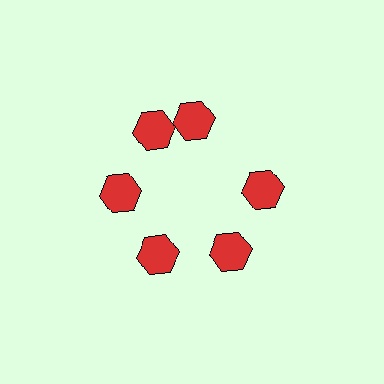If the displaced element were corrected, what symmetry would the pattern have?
It would have 6-fold rotational symmetry — the pattern would map onto itself every 60 degrees.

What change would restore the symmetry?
The symmetry would be restored by rotating it back into even spacing with its neighbors so that all 6 hexagons sit at equal angles and equal distance from the center.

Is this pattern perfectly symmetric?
No. The 6 red hexagons are arranged in a ring, but one element near the 1 o'clock position is rotated out of alignment along the ring, breaking the 6-fold rotational symmetry.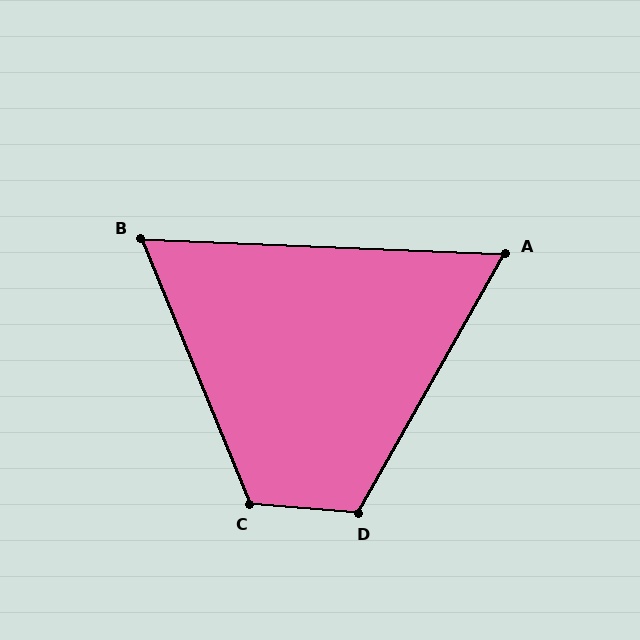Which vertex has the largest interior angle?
C, at approximately 117 degrees.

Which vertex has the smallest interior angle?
A, at approximately 63 degrees.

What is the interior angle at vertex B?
Approximately 65 degrees (acute).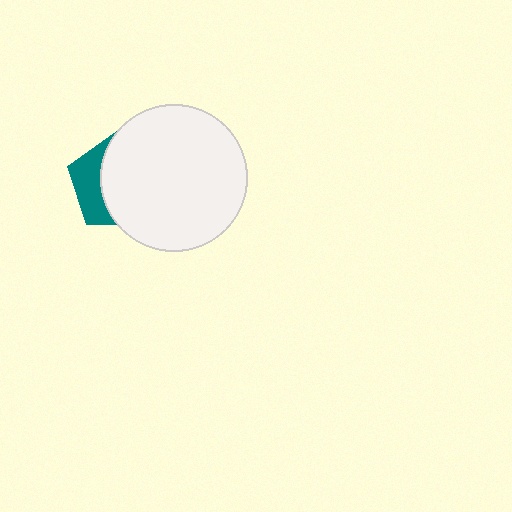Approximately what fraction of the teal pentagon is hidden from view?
Roughly 66% of the teal pentagon is hidden behind the white circle.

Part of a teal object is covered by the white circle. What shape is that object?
It is a pentagon.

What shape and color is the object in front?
The object in front is a white circle.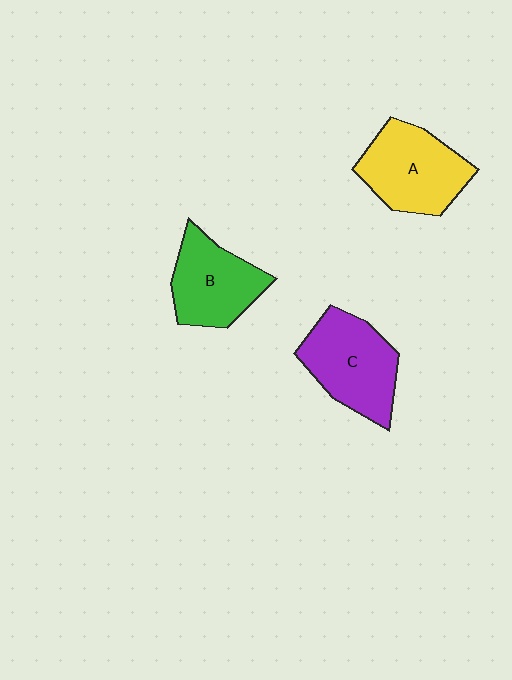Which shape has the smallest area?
Shape B (green).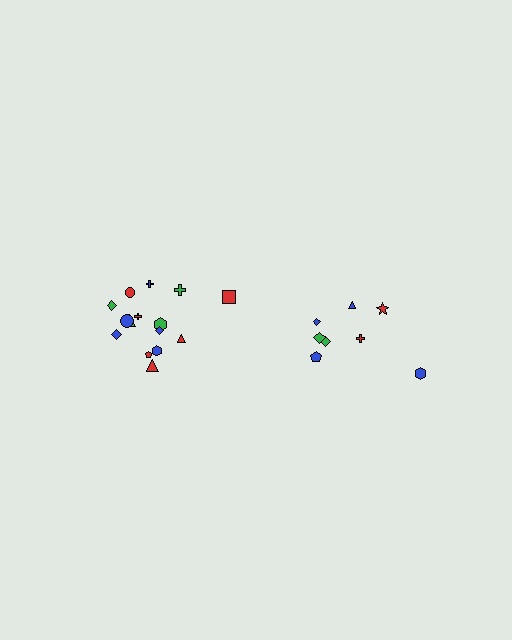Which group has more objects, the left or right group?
The left group.